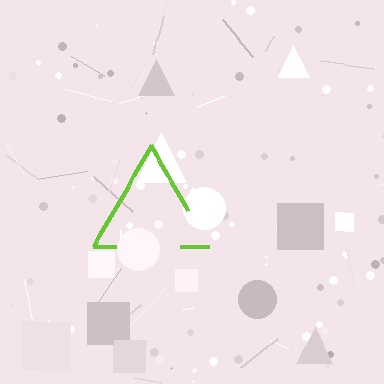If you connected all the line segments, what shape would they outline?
They would outline a triangle.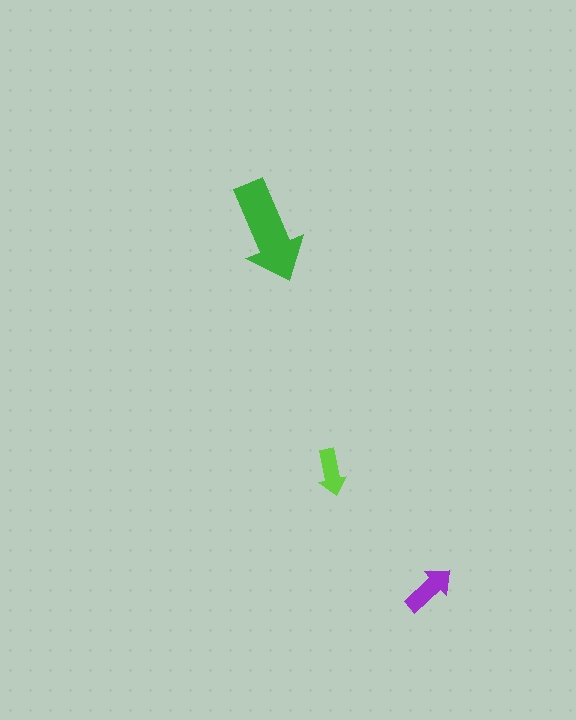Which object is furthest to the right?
The purple arrow is rightmost.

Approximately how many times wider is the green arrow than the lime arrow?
About 2 times wider.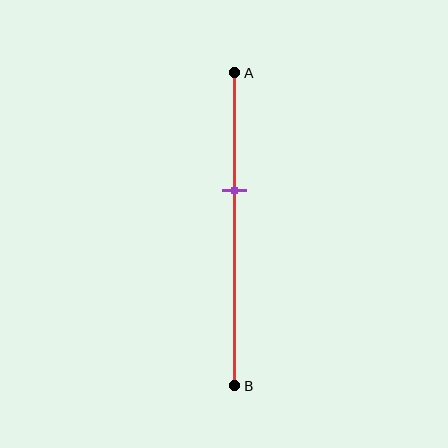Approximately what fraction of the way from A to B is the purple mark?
The purple mark is approximately 40% of the way from A to B.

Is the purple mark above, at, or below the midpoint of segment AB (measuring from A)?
The purple mark is above the midpoint of segment AB.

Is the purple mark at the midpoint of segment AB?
No, the mark is at about 40% from A, not at the 50% midpoint.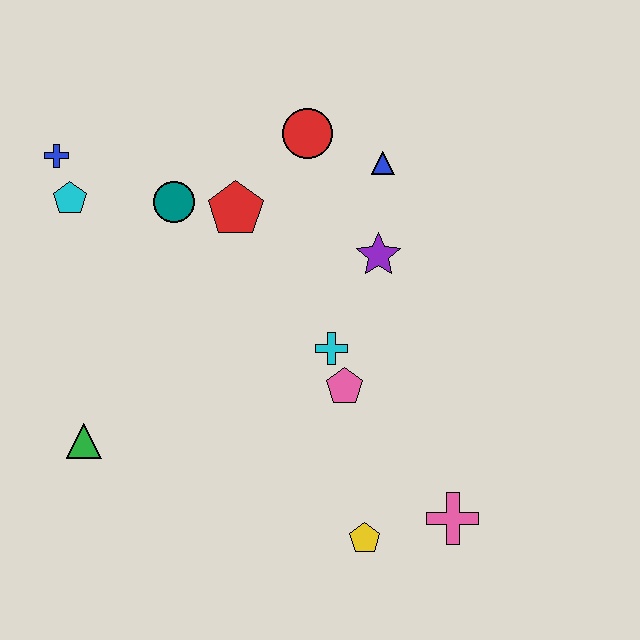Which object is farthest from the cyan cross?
The blue cross is farthest from the cyan cross.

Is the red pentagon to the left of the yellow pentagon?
Yes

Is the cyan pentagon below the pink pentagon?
No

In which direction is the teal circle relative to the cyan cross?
The teal circle is to the left of the cyan cross.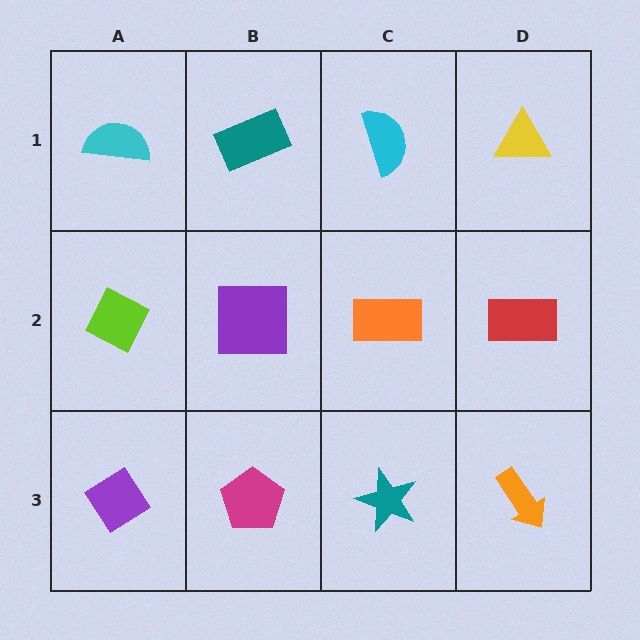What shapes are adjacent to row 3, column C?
An orange rectangle (row 2, column C), a magenta pentagon (row 3, column B), an orange arrow (row 3, column D).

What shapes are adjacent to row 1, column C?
An orange rectangle (row 2, column C), a teal rectangle (row 1, column B), a yellow triangle (row 1, column D).